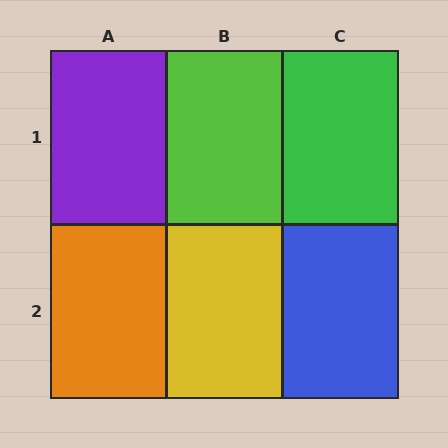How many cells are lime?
1 cell is lime.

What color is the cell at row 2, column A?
Orange.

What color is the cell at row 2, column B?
Yellow.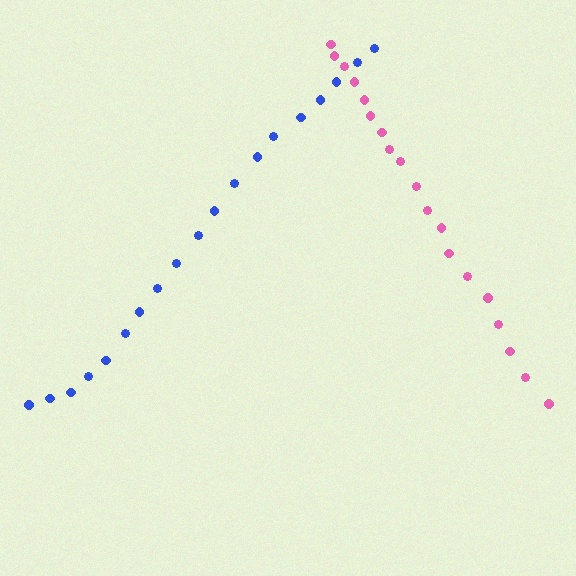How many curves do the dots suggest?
There are 2 distinct paths.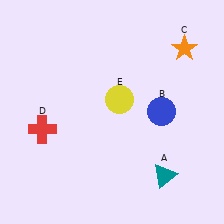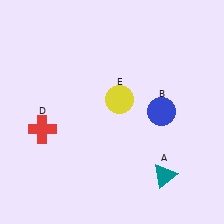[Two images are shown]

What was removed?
The orange star (C) was removed in Image 2.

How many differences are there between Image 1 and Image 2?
There is 1 difference between the two images.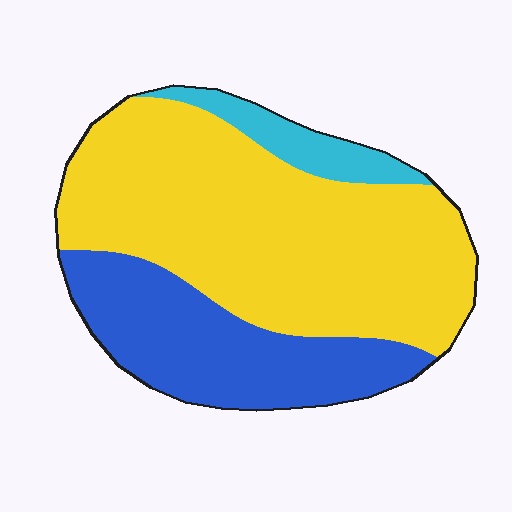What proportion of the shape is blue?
Blue covers 29% of the shape.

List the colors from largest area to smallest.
From largest to smallest: yellow, blue, cyan.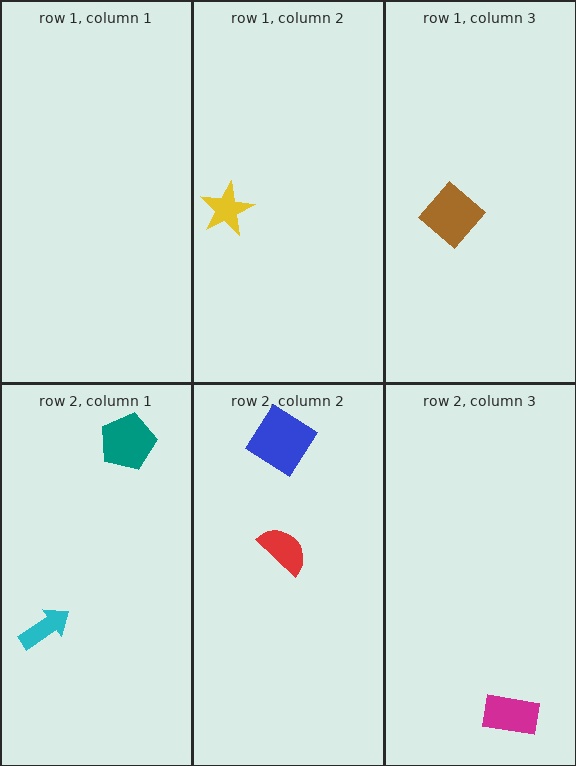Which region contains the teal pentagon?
The row 2, column 1 region.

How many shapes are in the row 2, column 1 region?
2.